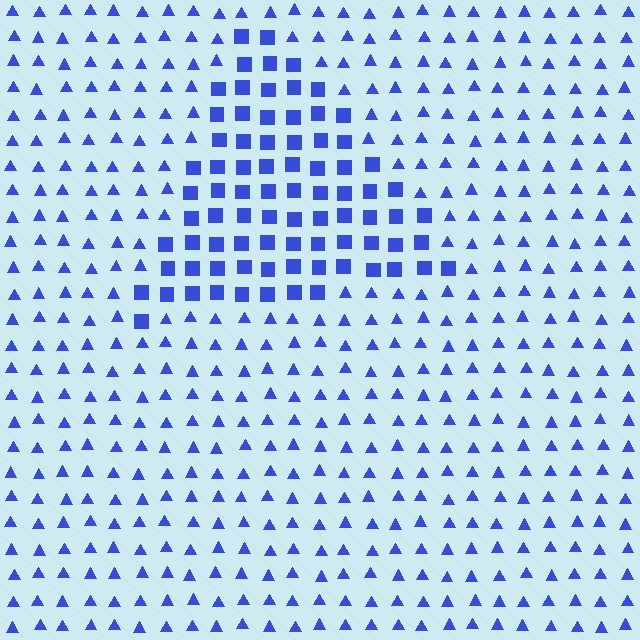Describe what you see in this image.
The image is filled with small blue elements arranged in a uniform grid. A triangle-shaped region contains squares, while the surrounding area contains triangles. The boundary is defined purely by the change in element shape.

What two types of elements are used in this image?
The image uses squares inside the triangle region and triangles outside it.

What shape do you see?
I see a triangle.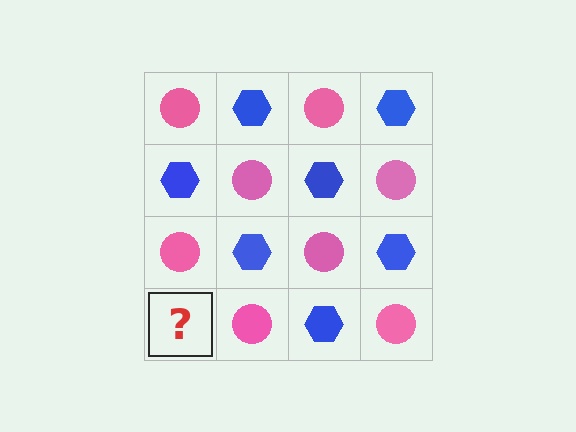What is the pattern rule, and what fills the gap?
The rule is that it alternates pink circle and blue hexagon in a checkerboard pattern. The gap should be filled with a blue hexagon.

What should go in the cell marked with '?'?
The missing cell should contain a blue hexagon.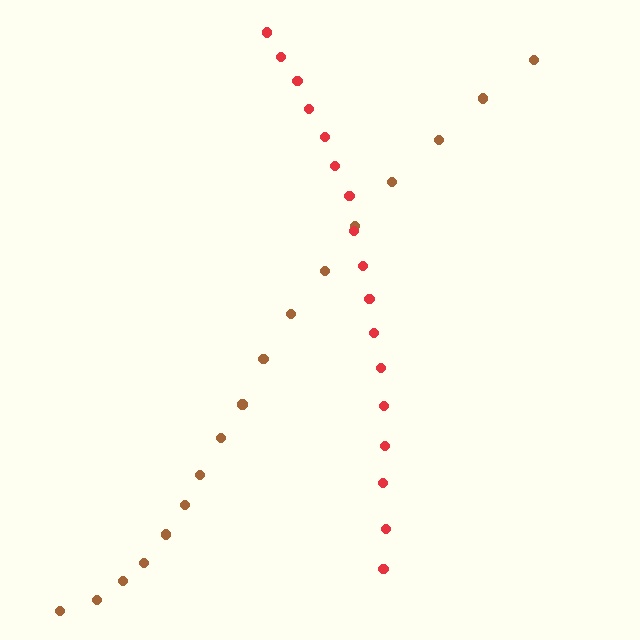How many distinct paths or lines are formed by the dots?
There are 2 distinct paths.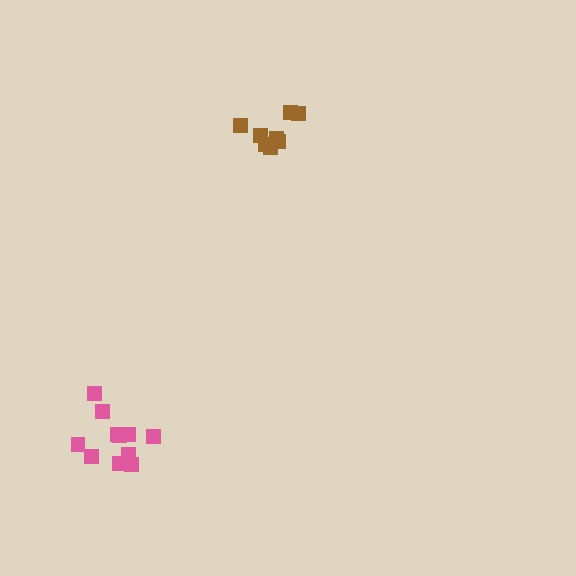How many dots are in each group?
Group 1: 11 dots, Group 2: 8 dots (19 total).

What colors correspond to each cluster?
The clusters are colored: pink, brown.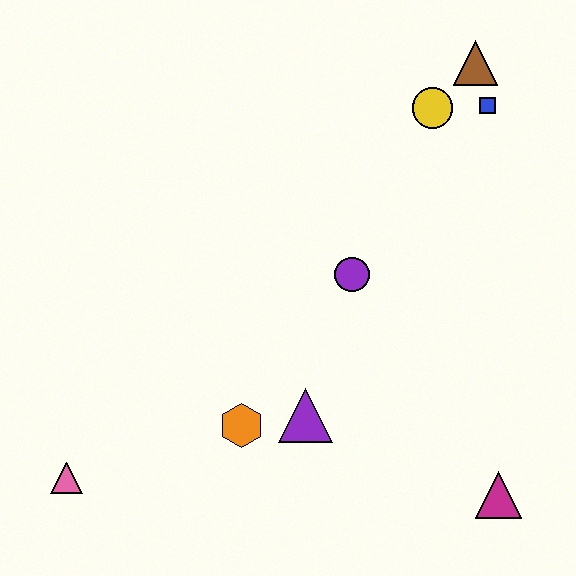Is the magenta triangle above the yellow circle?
No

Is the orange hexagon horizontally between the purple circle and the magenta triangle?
No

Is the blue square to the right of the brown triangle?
Yes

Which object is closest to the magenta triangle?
The purple triangle is closest to the magenta triangle.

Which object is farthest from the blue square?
The pink triangle is farthest from the blue square.